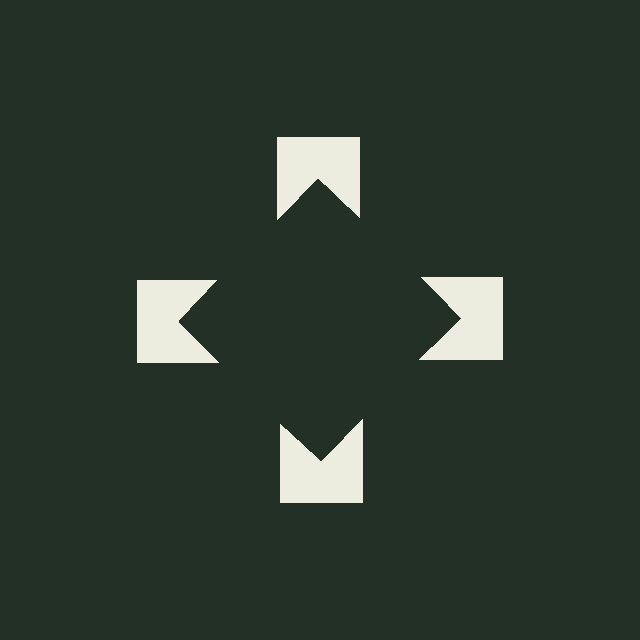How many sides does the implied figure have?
4 sides.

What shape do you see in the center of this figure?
An illusory square — its edges are inferred from the aligned wedge cuts in the notched squares, not physically drawn.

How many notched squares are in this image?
There are 4 — one at each vertex of the illusory square.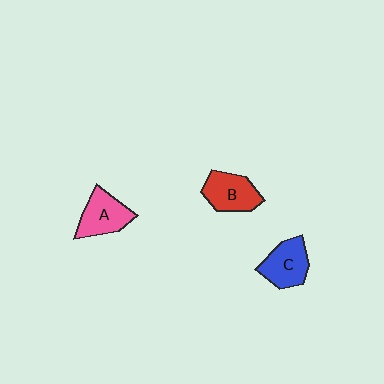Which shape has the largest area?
Shape B (red).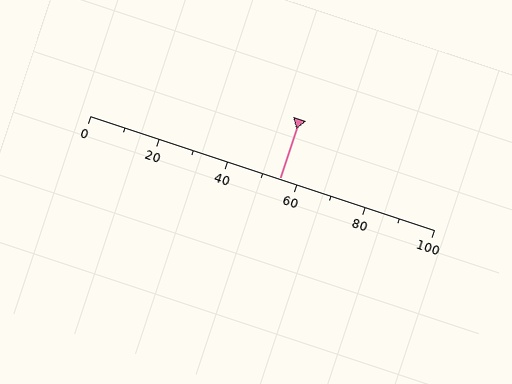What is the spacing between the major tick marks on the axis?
The major ticks are spaced 20 apart.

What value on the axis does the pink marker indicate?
The marker indicates approximately 55.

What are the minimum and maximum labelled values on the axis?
The axis runs from 0 to 100.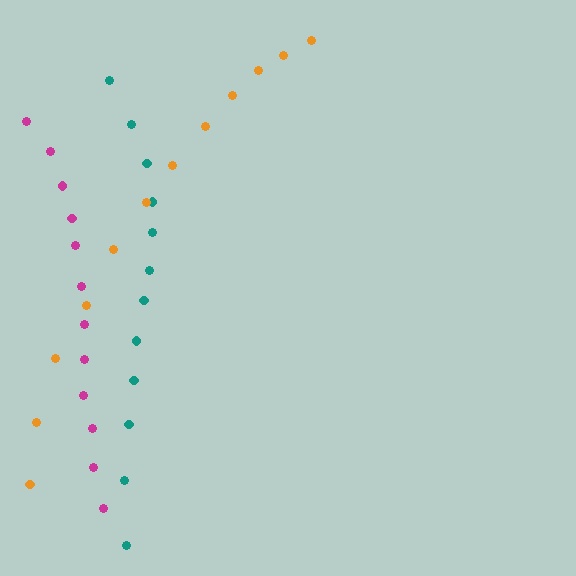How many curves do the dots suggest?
There are 3 distinct paths.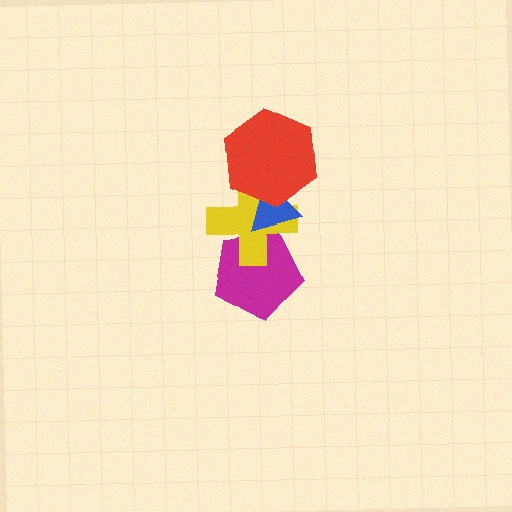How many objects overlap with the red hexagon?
2 objects overlap with the red hexagon.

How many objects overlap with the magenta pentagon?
2 objects overlap with the magenta pentagon.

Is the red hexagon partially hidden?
No, no other shape covers it.